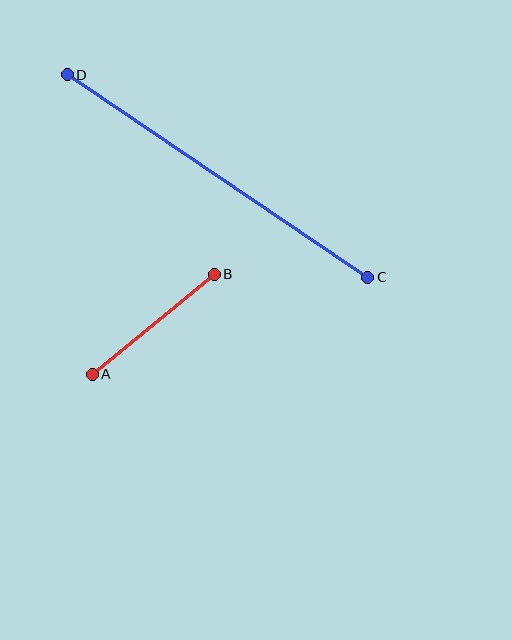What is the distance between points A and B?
The distance is approximately 158 pixels.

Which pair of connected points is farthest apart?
Points C and D are farthest apart.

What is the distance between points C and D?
The distance is approximately 362 pixels.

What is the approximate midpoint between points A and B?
The midpoint is at approximately (153, 324) pixels.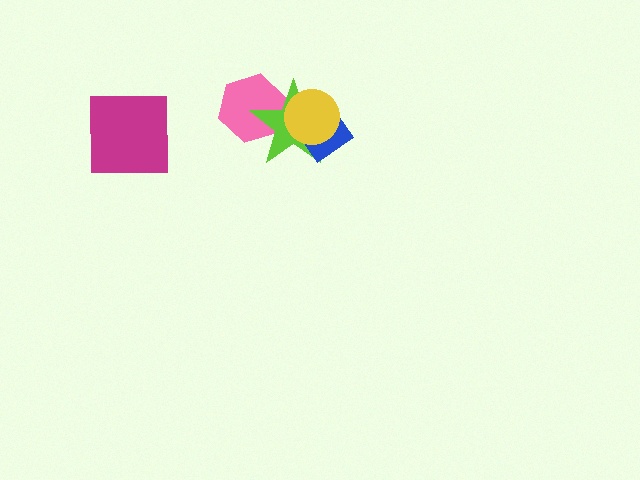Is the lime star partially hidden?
Yes, it is partially covered by another shape.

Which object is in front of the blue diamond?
The yellow circle is in front of the blue diamond.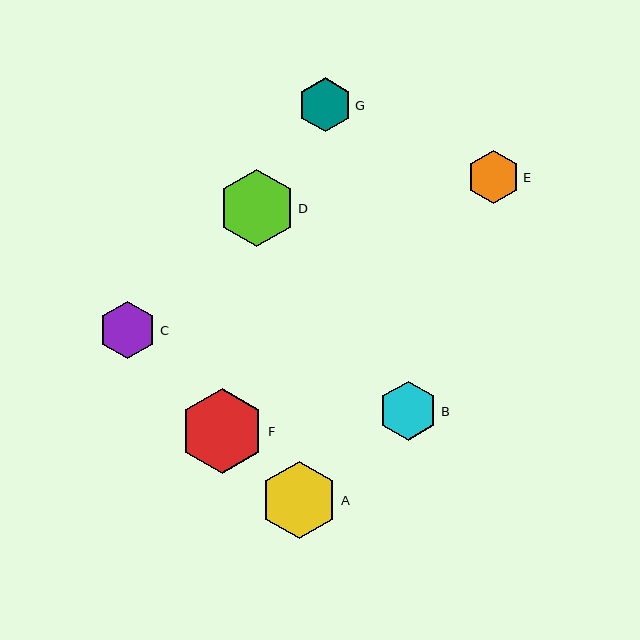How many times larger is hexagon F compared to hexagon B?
Hexagon F is approximately 1.4 times the size of hexagon B.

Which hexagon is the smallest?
Hexagon E is the smallest with a size of approximately 53 pixels.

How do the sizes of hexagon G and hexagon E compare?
Hexagon G and hexagon E are approximately the same size.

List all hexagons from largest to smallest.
From largest to smallest: F, A, D, B, C, G, E.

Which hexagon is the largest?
Hexagon F is the largest with a size of approximately 85 pixels.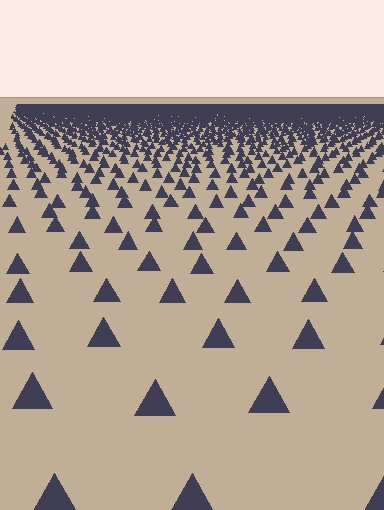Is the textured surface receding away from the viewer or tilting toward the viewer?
The surface is receding away from the viewer. Texture elements get smaller and denser toward the top.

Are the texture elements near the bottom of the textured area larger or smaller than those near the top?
Larger. Near the bottom, elements are closer to the viewer and appear at a bigger on-screen size.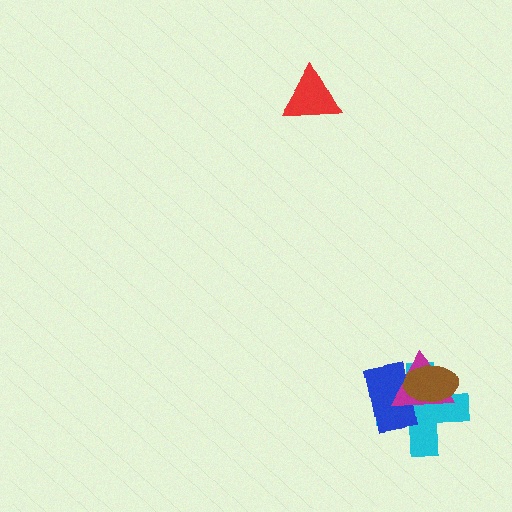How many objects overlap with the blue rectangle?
3 objects overlap with the blue rectangle.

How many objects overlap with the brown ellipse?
3 objects overlap with the brown ellipse.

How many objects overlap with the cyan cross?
3 objects overlap with the cyan cross.